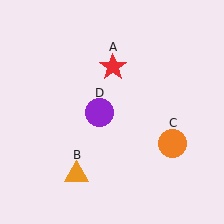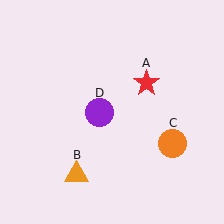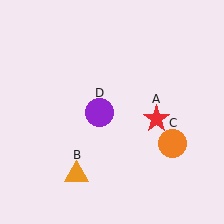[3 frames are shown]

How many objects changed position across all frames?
1 object changed position: red star (object A).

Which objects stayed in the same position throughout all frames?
Orange triangle (object B) and orange circle (object C) and purple circle (object D) remained stationary.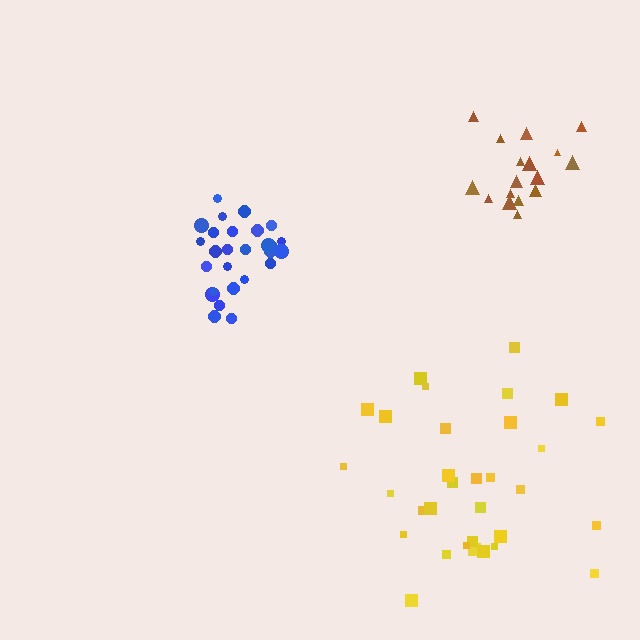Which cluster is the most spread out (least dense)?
Yellow.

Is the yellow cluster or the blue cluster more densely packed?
Blue.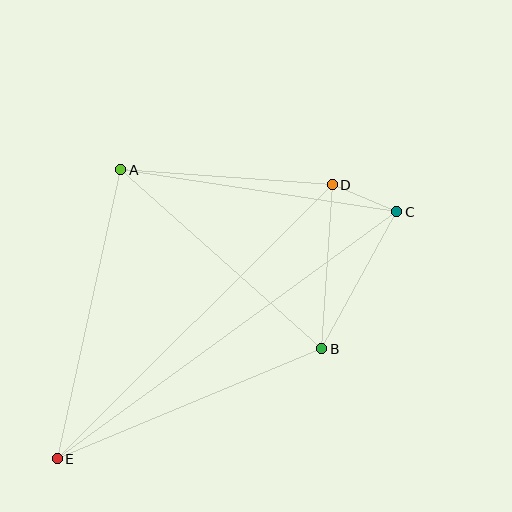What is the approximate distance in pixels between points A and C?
The distance between A and C is approximately 279 pixels.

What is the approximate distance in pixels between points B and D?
The distance between B and D is approximately 164 pixels.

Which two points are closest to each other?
Points C and D are closest to each other.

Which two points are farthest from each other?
Points C and E are farthest from each other.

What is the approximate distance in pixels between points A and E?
The distance between A and E is approximately 296 pixels.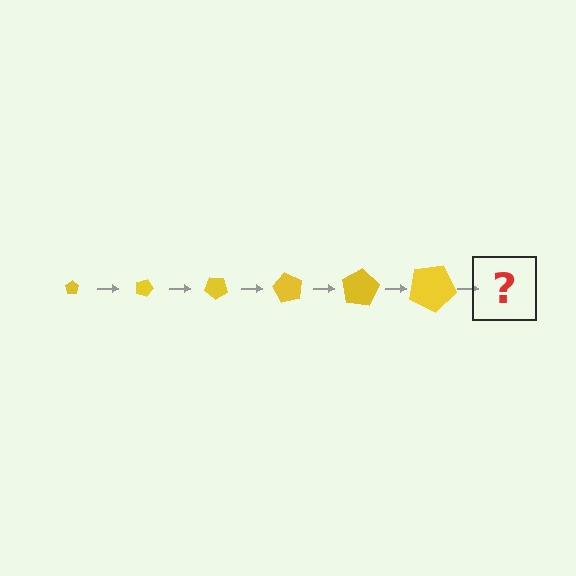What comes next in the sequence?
The next element should be a pentagon, larger than the previous one and rotated 120 degrees from the start.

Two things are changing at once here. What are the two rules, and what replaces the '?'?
The two rules are that the pentagon grows larger each step and it rotates 20 degrees each step. The '?' should be a pentagon, larger than the previous one and rotated 120 degrees from the start.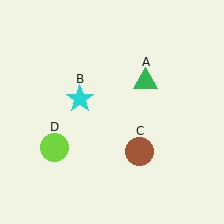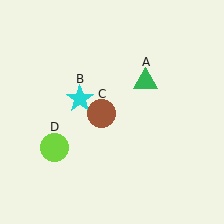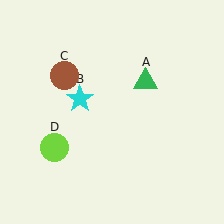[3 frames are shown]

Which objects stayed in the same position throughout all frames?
Green triangle (object A) and cyan star (object B) and lime circle (object D) remained stationary.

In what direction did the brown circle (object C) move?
The brown circle (object C) moved up and to the left.